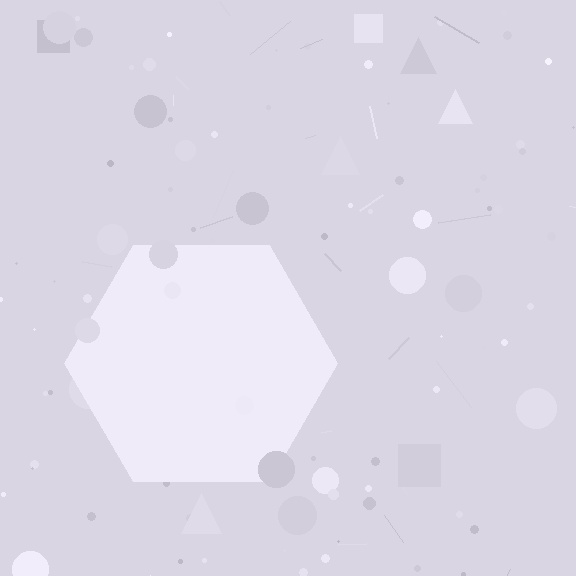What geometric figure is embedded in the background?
A hexagon is embedded in the background.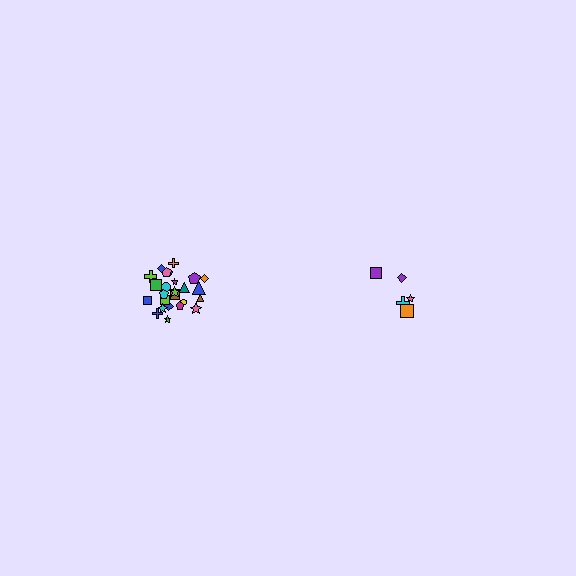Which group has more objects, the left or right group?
The left group.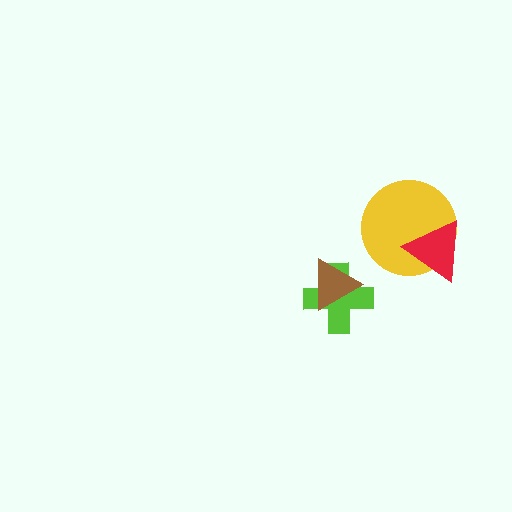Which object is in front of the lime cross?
The brown triangle is in front of the lime cross.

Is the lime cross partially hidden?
Yes, it is partially covered by another shape.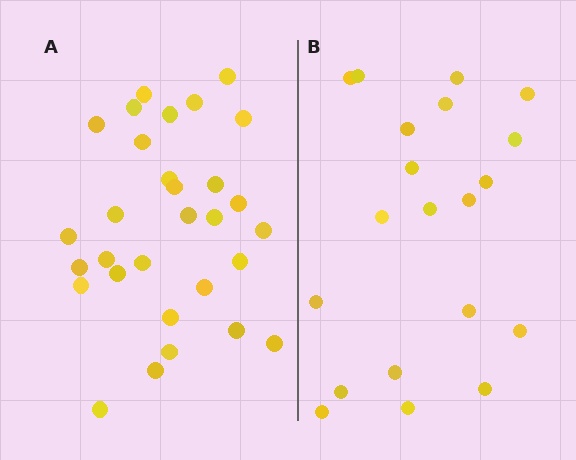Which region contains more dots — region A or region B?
Region A (the left region) has more dots.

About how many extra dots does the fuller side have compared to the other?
Region A has roughly 10 or so more dots than region B.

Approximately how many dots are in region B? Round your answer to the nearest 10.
About 20 dots.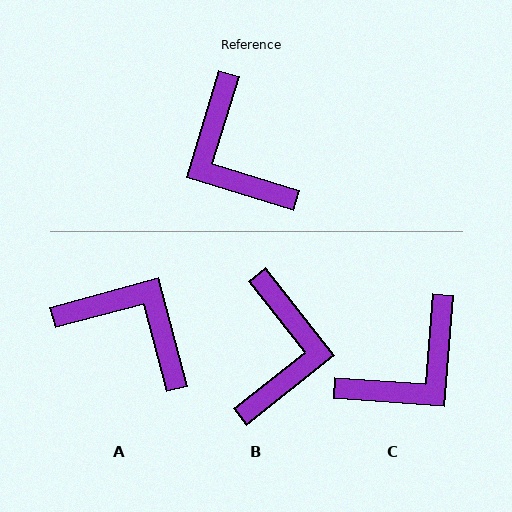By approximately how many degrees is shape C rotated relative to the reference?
Approximately 103 degrees counter-clockwise.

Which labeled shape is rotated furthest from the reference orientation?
A, about 148 degrees away.